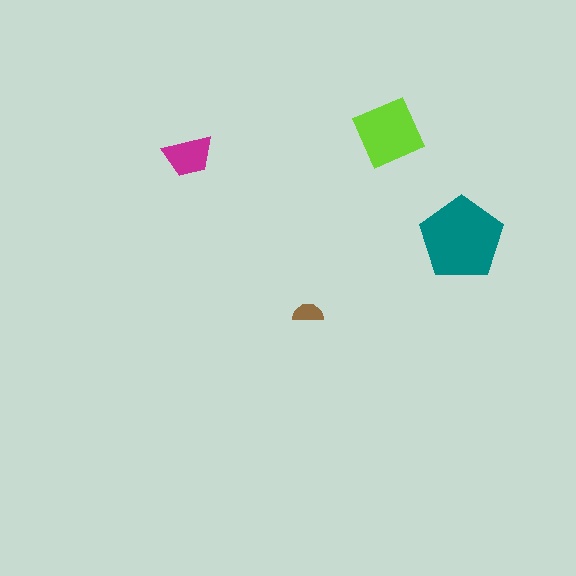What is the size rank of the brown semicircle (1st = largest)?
4th.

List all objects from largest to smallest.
The teal pentagon, the lime diamond, the magenta trapezoid, the brown semicircle.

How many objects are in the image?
There are 4 objects in the image.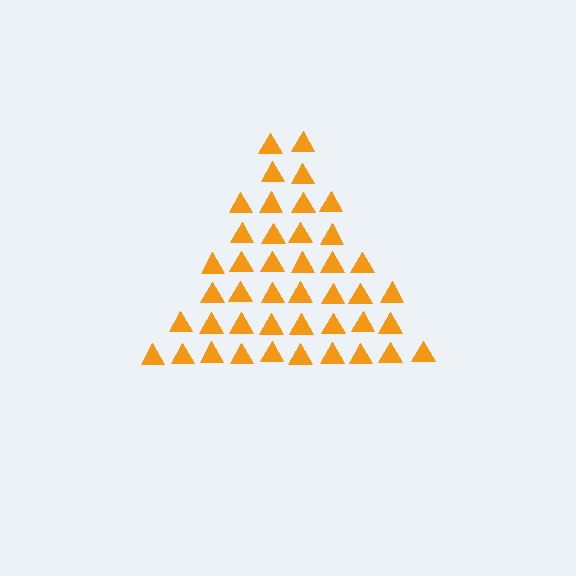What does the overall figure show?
The overall figure shows a triangle.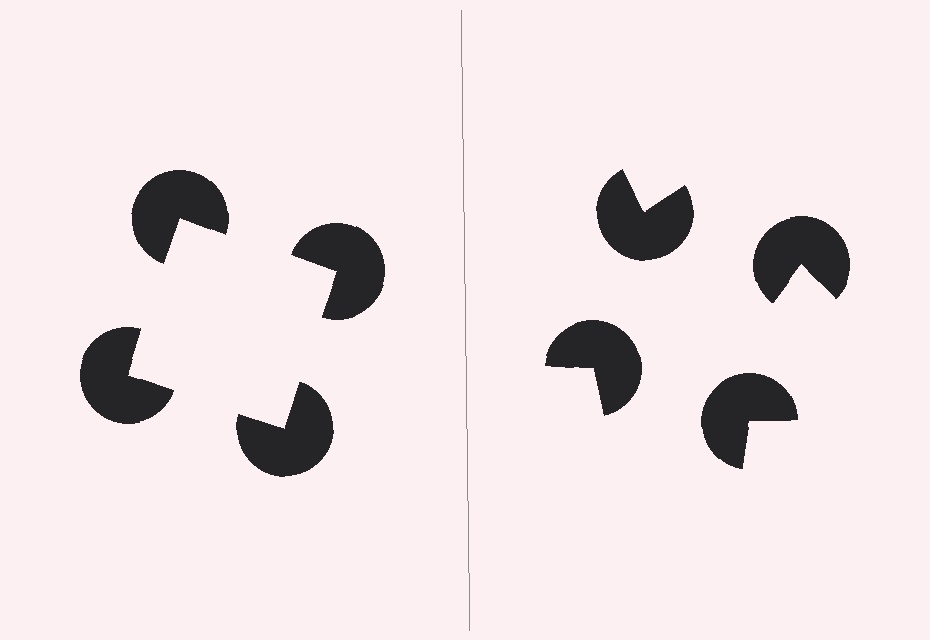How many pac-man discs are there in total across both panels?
8 — 4 on each side.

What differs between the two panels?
The pac-man discs are positioned identically on both sides; only the wedge orientations differ. On the left they align to a square; on the right they are misaligned.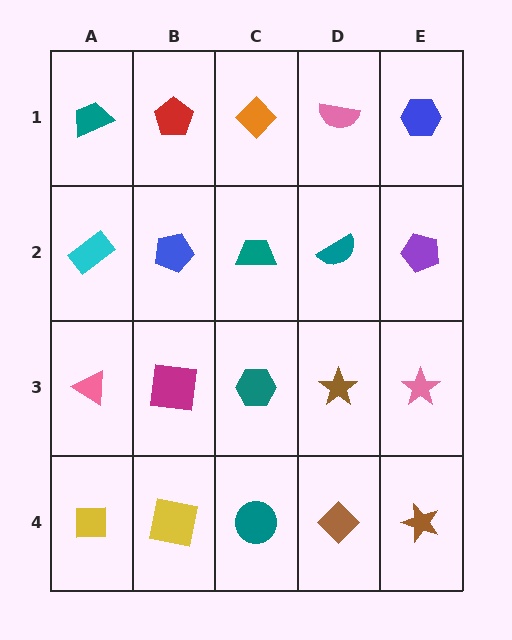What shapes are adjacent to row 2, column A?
A teal trapezoid (row 1, column A), a pink triangle (row 3, column A), a blue pentagon (row 2, column B).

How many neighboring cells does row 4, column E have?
2.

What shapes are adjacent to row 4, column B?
A magenta square (row 3, column B), a yellow square (row 4, column A), a teal circle (row 4, column C).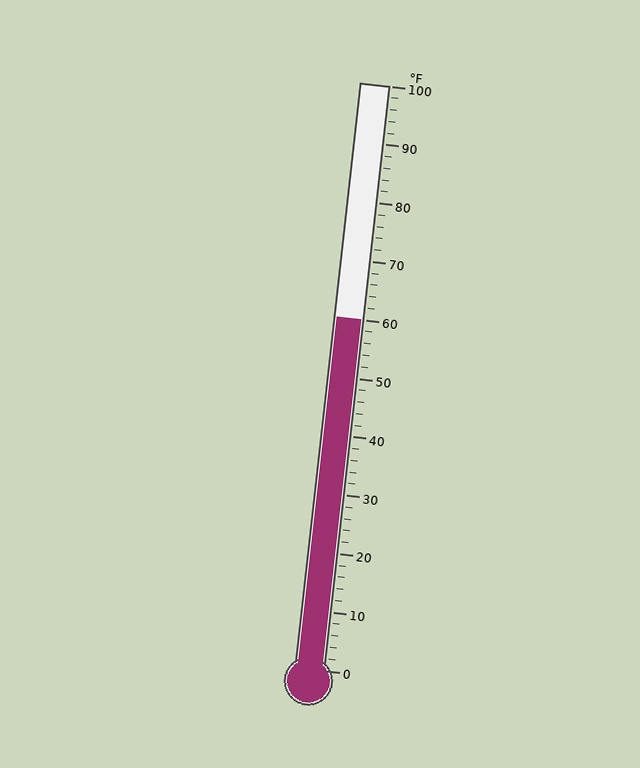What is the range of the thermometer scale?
The thermometer scale ranges from 0°F to 100°F.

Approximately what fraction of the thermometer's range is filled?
The thermometer is filled to approximately 60% of its range.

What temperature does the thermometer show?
The thermometer shows approximately 60°F.